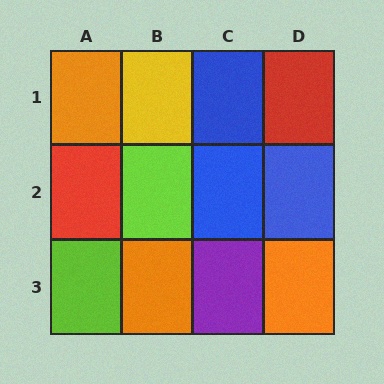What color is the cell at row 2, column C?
Blue.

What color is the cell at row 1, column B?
Yellow.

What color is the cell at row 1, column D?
Red.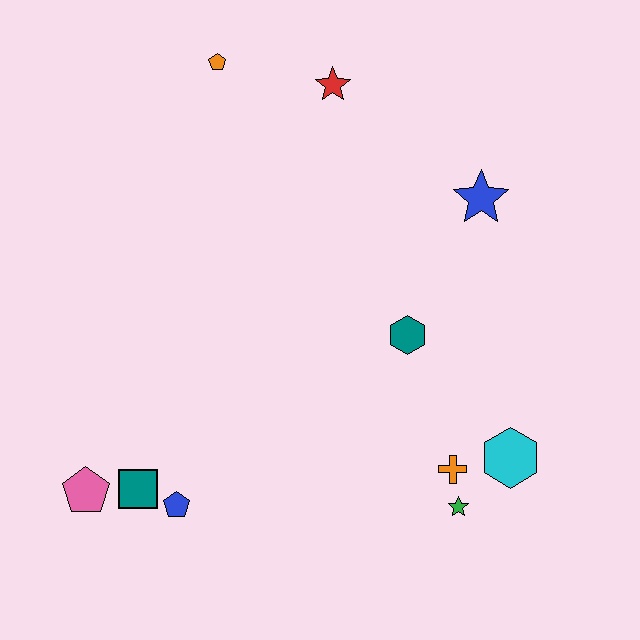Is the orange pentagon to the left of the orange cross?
Yes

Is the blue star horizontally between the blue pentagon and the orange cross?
No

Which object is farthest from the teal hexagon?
The pink pentagon is farthest from the teal hexagon.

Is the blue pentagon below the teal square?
Yes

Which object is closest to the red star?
The orange pentagon is closest to the red star.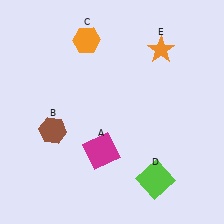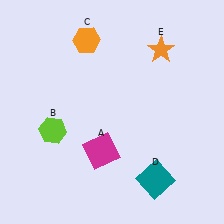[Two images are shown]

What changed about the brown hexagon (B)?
In Image 1, B is brown. In Image 2, it changed to lime.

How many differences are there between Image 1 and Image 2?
There are 2 differences between the two images.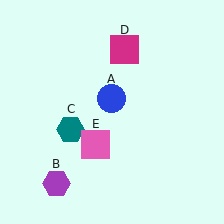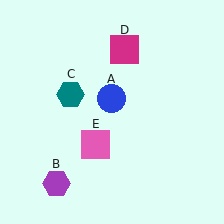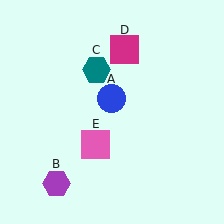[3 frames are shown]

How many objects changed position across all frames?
1 object changed position: teal hexagon (object C).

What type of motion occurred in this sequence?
The teal hexagon (object C) rotated clockwise around the center of the scene.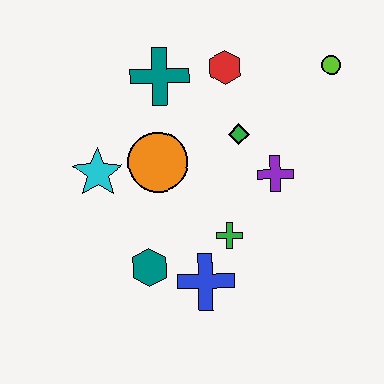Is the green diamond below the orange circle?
No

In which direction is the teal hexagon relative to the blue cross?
The teal hexagon is to the left of the blue cross.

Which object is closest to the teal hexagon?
The blue cross is closest to the teal hexagon.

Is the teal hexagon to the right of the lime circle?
No